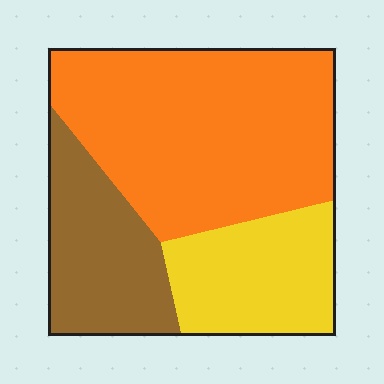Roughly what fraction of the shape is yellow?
Yellow takes up about one quarter (1/4) of the shape.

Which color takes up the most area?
Orange, at roughly 55%.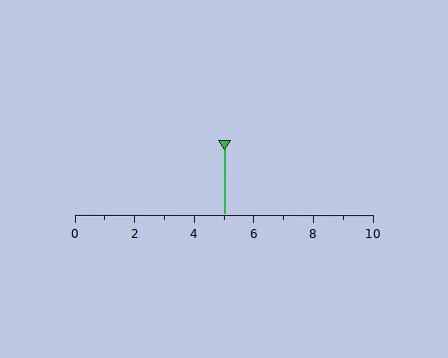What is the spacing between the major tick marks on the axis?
The major ticks are spaced 2 apart.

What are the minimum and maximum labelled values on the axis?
The axis runs from 0 to 10.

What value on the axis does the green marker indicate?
The marker indicates approximately 5.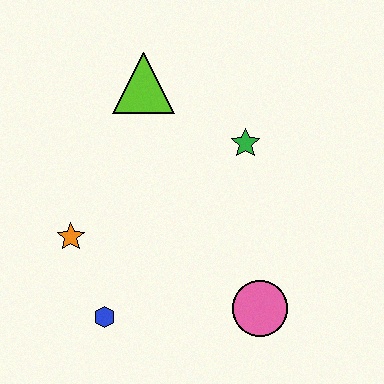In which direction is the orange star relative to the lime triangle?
The orange star is below the lime triangle.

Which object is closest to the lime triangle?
The green star is closest to the lime triangle.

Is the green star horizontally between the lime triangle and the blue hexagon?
No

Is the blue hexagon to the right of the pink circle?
No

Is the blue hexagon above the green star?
No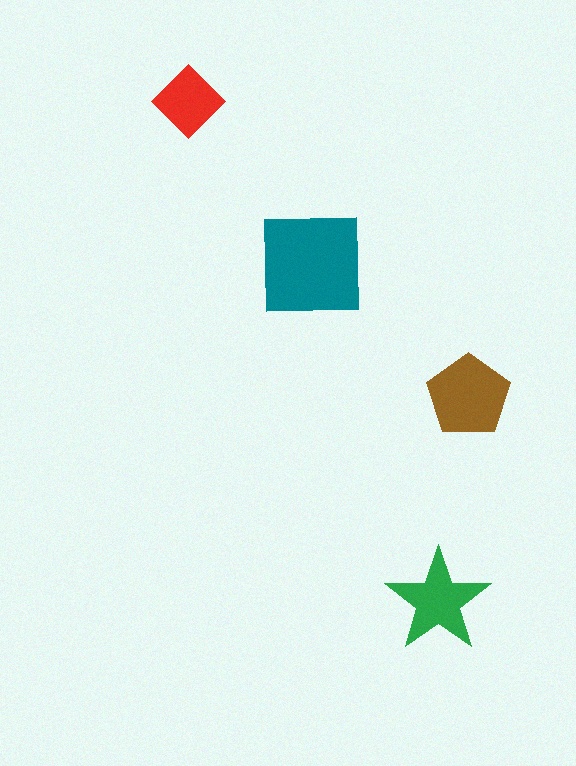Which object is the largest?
The teal square.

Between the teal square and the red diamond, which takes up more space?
The teal square.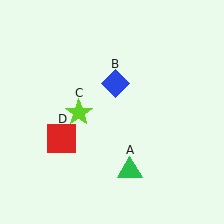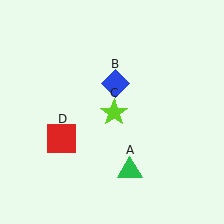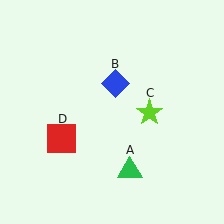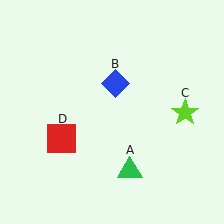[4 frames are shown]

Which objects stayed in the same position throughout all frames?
Green triangle (object A) and blue diamond (object B) and red square (object D) remained stationary.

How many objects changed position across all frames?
1 object changed position: lime star (object C).